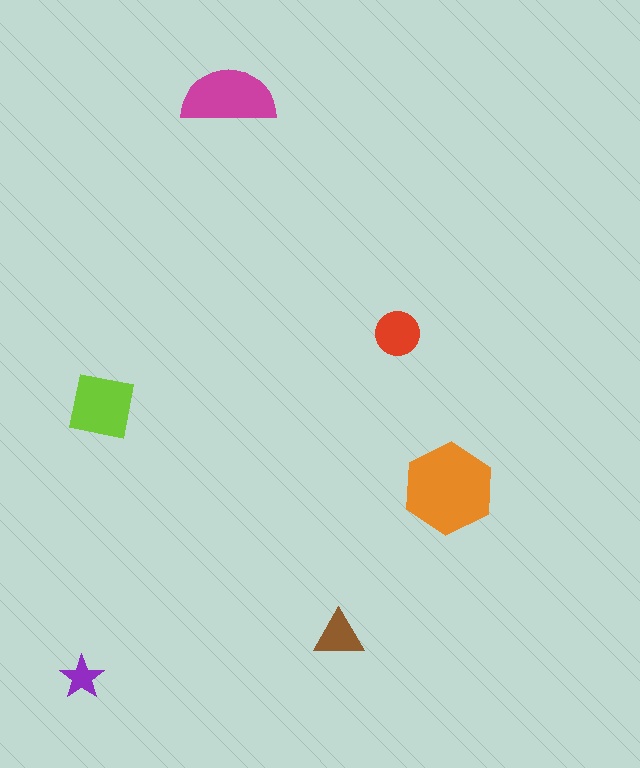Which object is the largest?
The orange hexagon.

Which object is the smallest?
The purple star.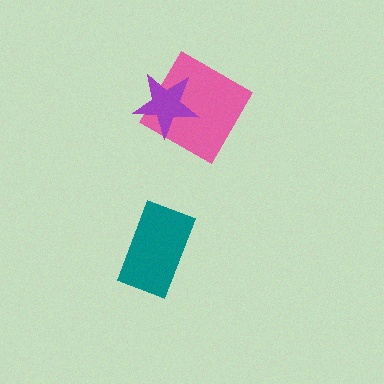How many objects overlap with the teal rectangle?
0 objects overlap with the teal rectangle.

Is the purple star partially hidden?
No, no other shape covers it.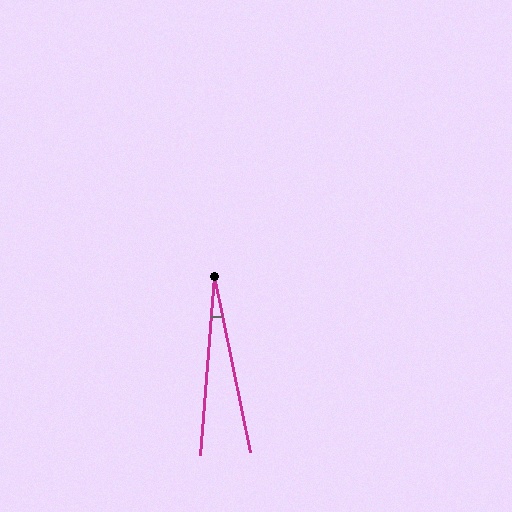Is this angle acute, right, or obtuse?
It is acute.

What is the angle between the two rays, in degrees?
Approximately 16 degrees.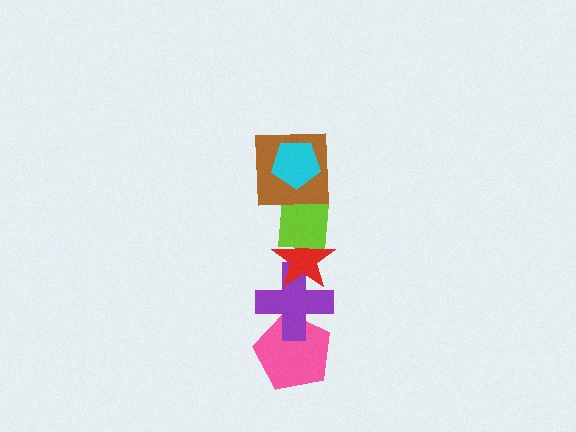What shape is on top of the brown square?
The cyan pentagon is on top of the brown square.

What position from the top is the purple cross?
The purple cross is 5th from the top.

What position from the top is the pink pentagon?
The pink pentagon is 6th from the top.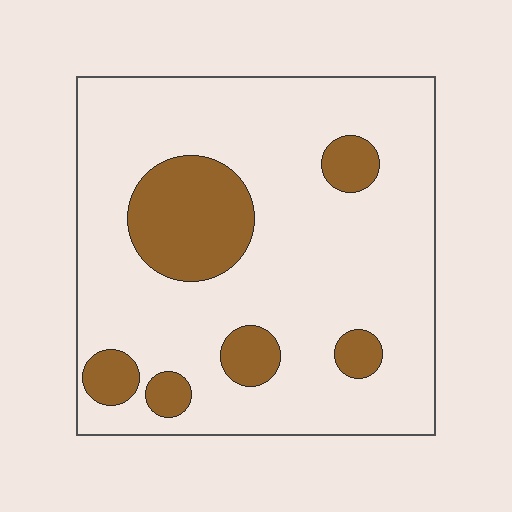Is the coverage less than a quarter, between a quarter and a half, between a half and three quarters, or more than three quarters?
Less than a quarter.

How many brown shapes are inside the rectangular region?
6.